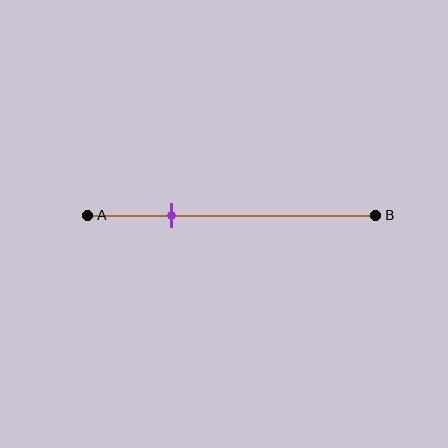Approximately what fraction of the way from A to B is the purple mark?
The purple mark is approximately 30% of the way from A to B.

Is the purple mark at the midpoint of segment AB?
No, the mark is at about 30% from A, not at the 50% midpoint.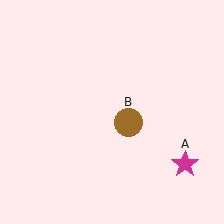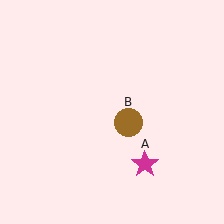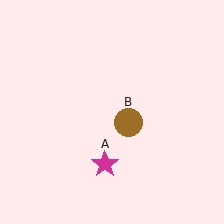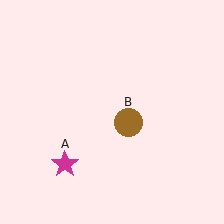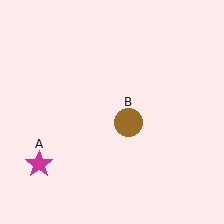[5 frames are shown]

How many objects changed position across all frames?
1 object changed position: magenta star (object A).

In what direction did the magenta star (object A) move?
The magenta star (object A) moved left.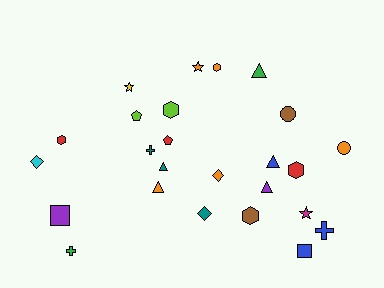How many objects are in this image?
There are 25 objects.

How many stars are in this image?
There are 3 stars.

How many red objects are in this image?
There are 3 red objects.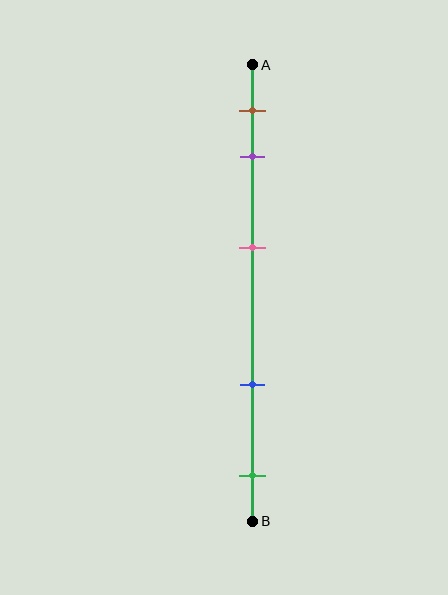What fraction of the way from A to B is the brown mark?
The brown mark is approximately 10% (0.1) of the way from A to B.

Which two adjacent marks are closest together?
The brown and purple marks are the closest adjacent pair.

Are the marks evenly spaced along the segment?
No, the marks are not evenly spaced.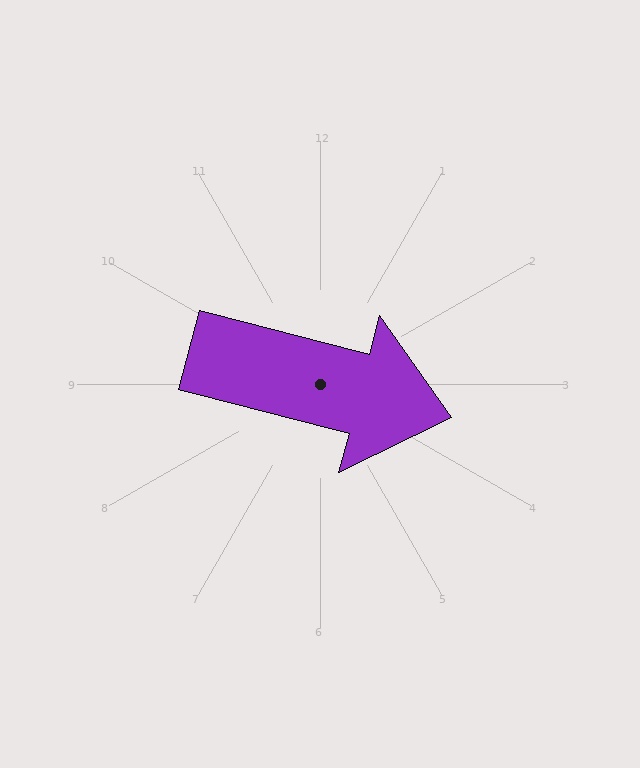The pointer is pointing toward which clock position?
Roughly 3 o'clock.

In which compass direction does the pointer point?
East.